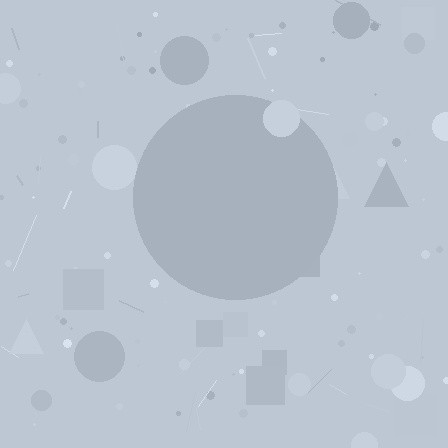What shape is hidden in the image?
A circle is hidden in the image.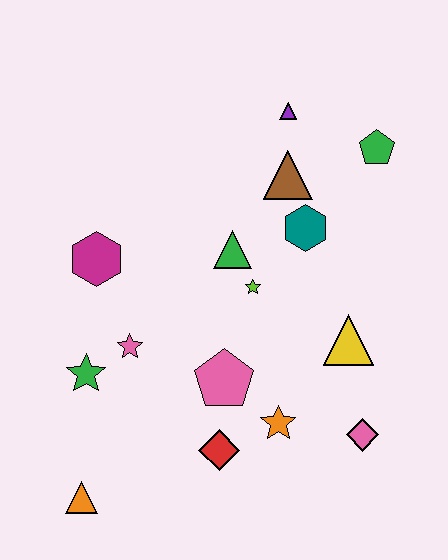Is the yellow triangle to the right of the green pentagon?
No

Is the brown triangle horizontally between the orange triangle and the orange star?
No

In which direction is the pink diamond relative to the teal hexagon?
The pink diamond is below the teal hexagon.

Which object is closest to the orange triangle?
The green star is closest to the orange triangle.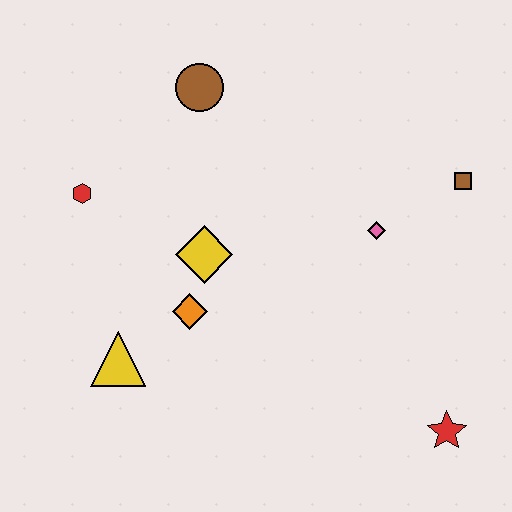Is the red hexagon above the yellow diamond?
Yes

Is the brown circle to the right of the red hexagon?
Yes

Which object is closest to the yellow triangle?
The orange diamond is closest to the yellow triangle.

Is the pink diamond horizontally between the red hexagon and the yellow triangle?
No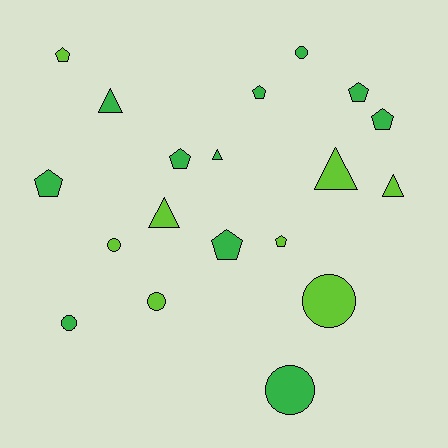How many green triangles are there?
There are 2 green triangles.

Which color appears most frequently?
Green, with 11 objects.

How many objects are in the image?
There are 19 objects.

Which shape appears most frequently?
Pentagon, with 8 objects.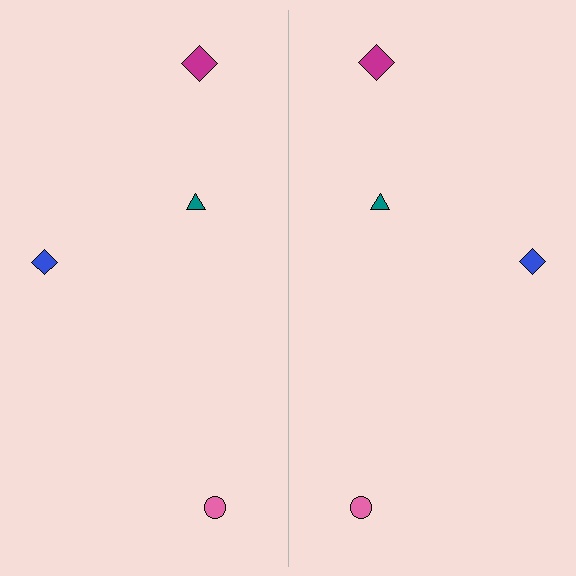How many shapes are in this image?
There are 8 shapes in this image.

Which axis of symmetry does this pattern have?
The pattern has a vertical axis of symmetry running through the center of the image.